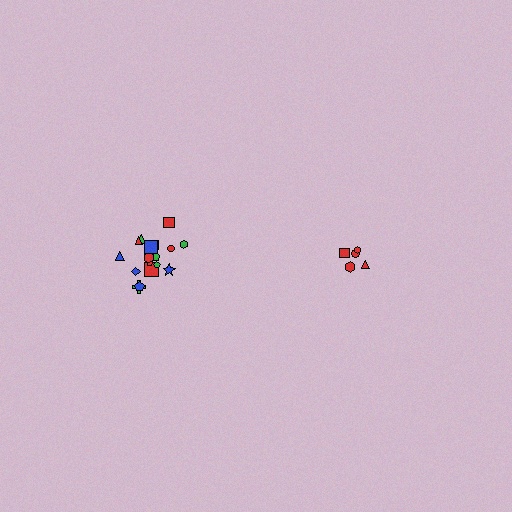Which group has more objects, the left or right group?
The left group.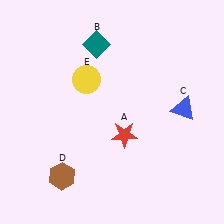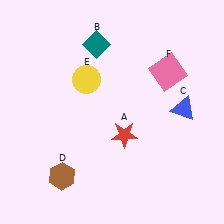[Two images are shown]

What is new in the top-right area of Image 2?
A pink square (F) was added in the top-right area of Image 2.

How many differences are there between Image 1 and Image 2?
There is 1 difference between the two images.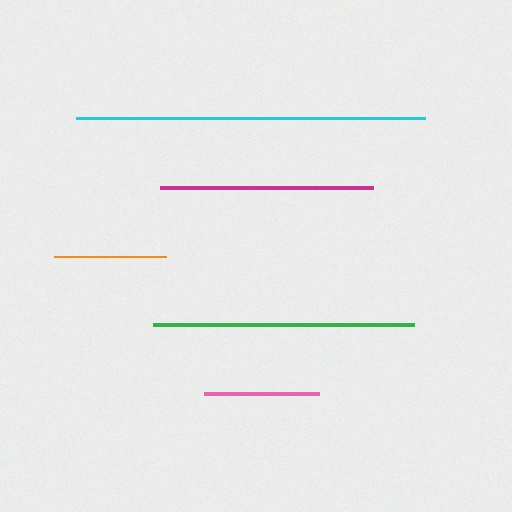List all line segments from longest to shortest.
From longest to shortest: cyan, green, magenta, pink, orange.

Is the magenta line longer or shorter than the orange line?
The magenta line is longer than the orange line.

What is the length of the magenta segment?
The magenta segment is approximately 213 pixels long.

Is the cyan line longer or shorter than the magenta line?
The cyan line is longer than the magenta line.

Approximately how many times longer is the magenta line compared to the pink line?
The magenta line is approximately 1.8 times the length of the pink line.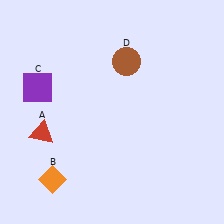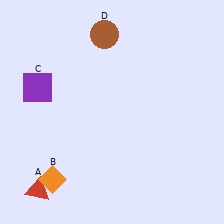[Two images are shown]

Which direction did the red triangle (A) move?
The red triangle (A) moved down.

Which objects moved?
The objects that moved are: the red triangle (A), the brown circle (D).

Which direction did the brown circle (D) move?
The brown circle (D) moved up.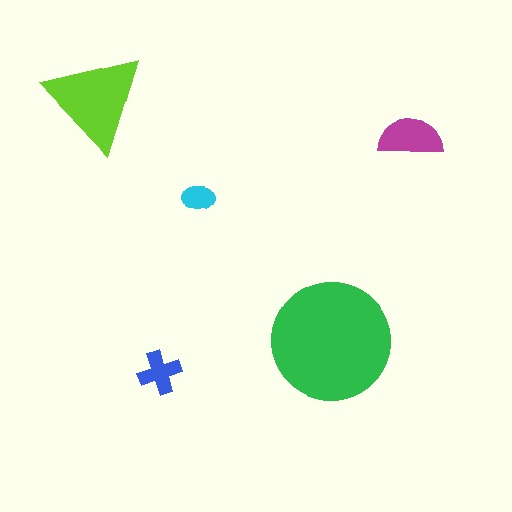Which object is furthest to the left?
The lime triangle is leftmost.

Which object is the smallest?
The cyan ellipse.